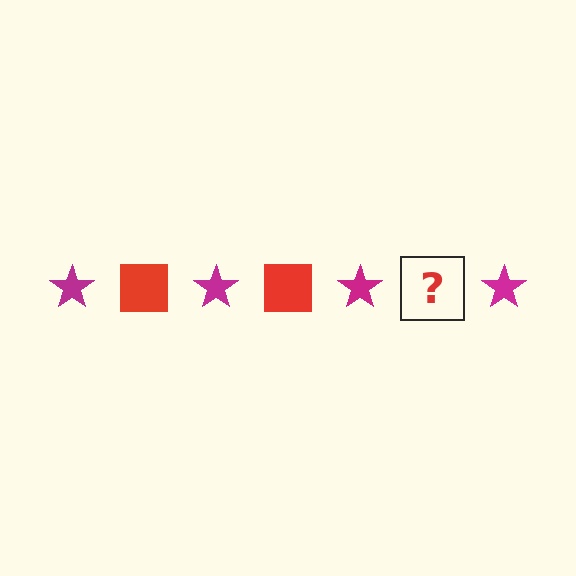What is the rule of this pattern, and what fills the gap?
The rule is that the pattern alternates between magenta star and red square. The gap should be filled with a red square.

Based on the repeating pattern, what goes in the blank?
The blank should be a red square.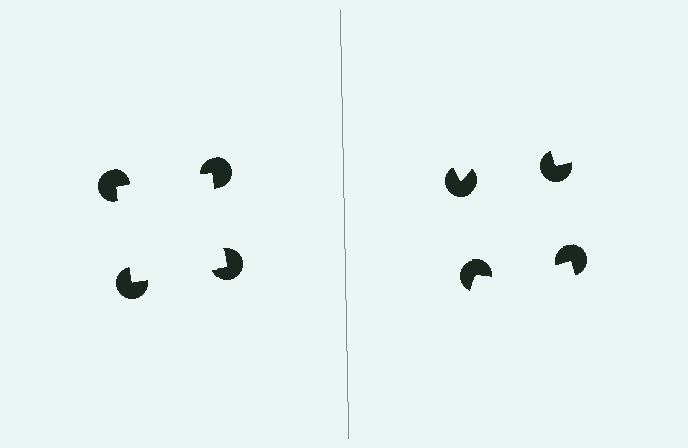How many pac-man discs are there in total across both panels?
8 — 4 on each side.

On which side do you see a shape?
An illusory square appears on the left side. On the right side the wedge cuts are rotated, so no coherent shape forms.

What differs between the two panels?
The pac-man discs are positioned identically on both sides; only the wedge orientations differ. On the left they align to a square; on the right they are misaligned.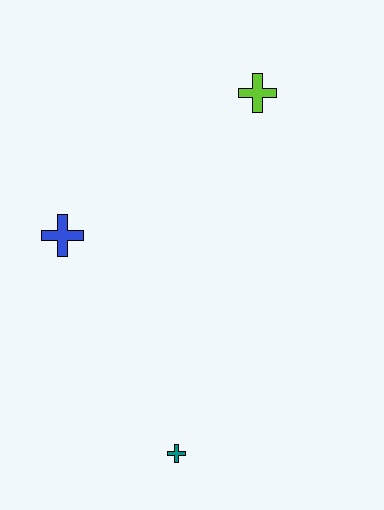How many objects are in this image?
There are 3 objects.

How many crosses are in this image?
There are 3 crosses.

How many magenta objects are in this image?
There are no magenta objects.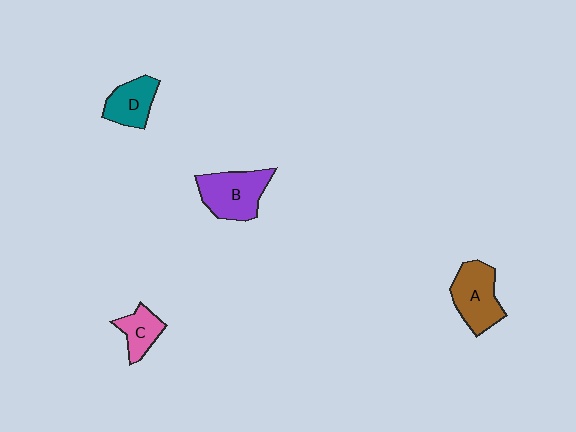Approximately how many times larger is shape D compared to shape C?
Approximately 1.2 times.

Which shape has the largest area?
Shape B (purple).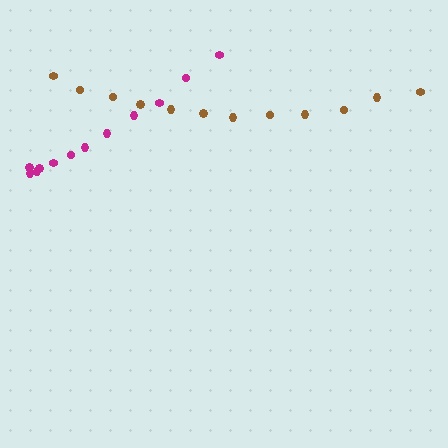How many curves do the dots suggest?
There are 2 distinct paths.